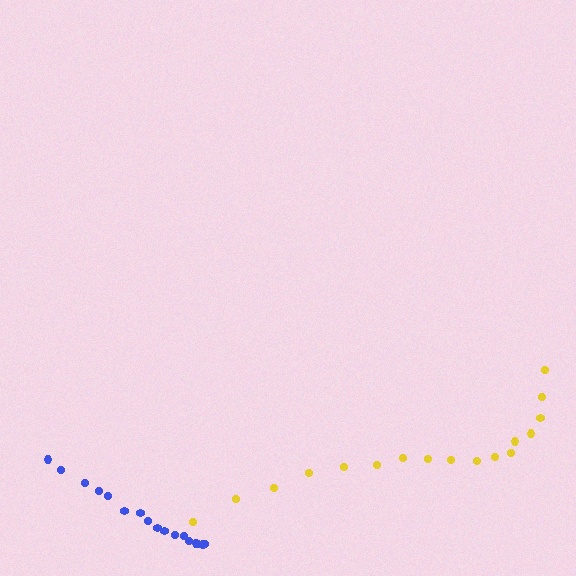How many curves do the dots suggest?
There are 2 distinct paths.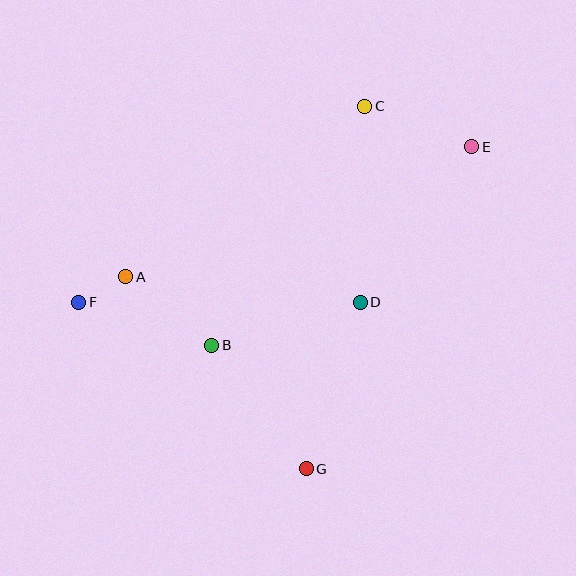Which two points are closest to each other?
Points A and F are closest to each other.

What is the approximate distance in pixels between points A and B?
The distance between A and B is approximately 110 pixels.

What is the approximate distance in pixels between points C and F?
The distance between C and F is approximately 346 pixels.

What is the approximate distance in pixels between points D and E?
The distance between D and E is approximately 191 pixels.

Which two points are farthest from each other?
Points E and F are farthest from each other.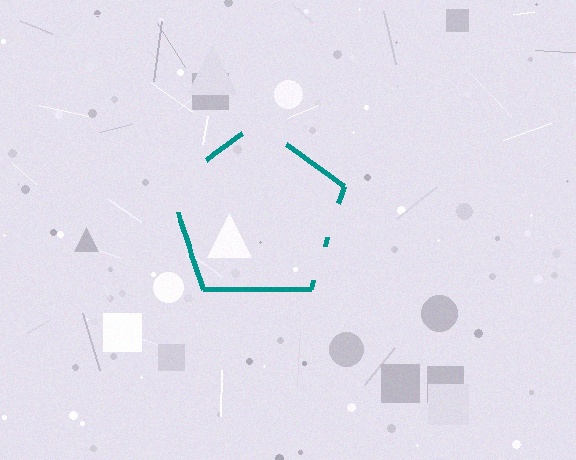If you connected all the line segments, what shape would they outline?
They would outline a pentagon.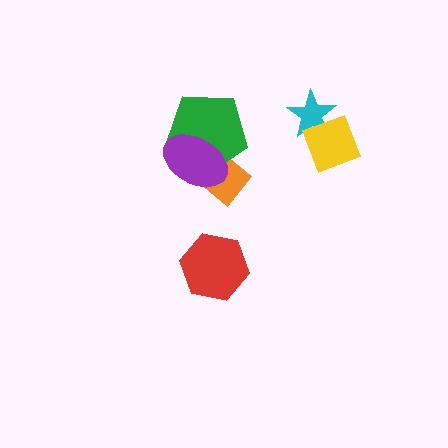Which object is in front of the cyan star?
The yellow diamond is in front of the cyan star.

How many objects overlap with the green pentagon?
2 objects overlap with the green pentagon.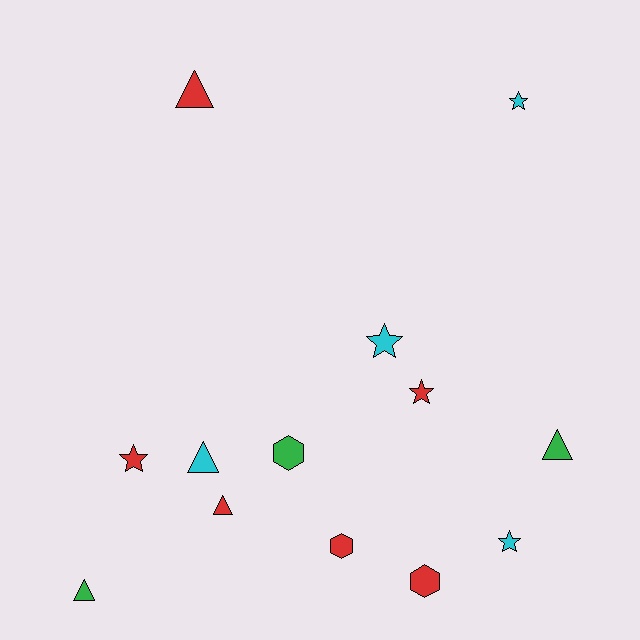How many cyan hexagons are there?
There are no cyan hexagons.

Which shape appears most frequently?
Star, with 5 objects.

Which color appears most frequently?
Red, with 6 objects.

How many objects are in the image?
There are 13 objects.